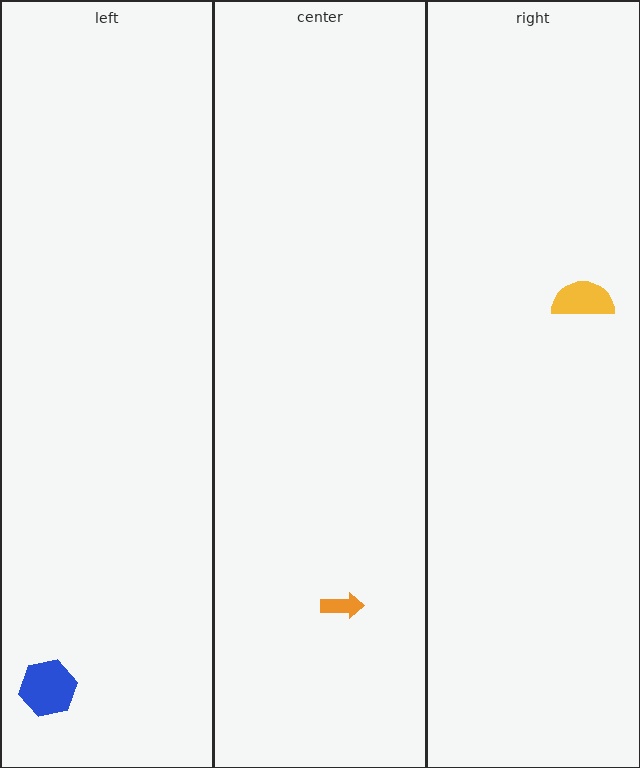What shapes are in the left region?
The blue hexagon.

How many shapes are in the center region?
1.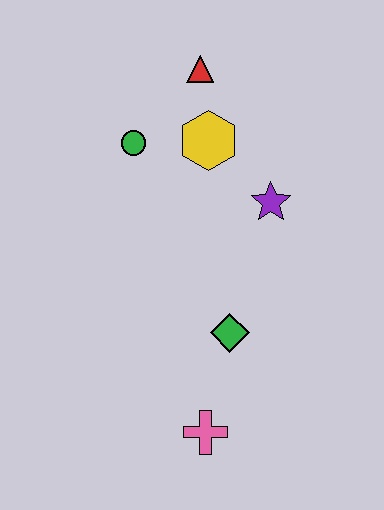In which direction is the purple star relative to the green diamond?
The purple star is above the green diamond.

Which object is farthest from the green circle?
The pink cross is farthest from the green circle.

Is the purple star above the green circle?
No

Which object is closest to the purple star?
The yellow hexagon is closest to the purple star.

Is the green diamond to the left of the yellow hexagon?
No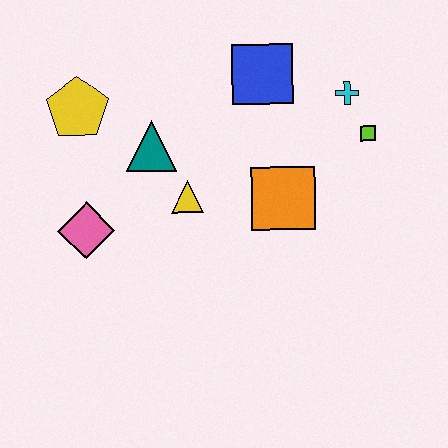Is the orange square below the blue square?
Yes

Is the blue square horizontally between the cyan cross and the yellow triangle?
Yes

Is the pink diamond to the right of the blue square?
No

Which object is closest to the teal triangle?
The yellow triangle is closest to the teal triangle.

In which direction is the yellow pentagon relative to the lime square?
The yellow pentagon is to the left of the lime square.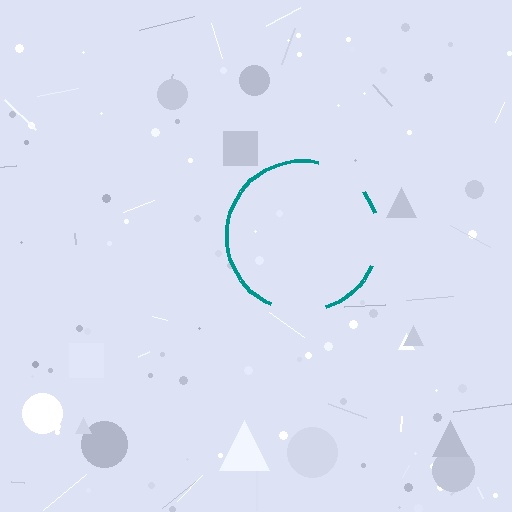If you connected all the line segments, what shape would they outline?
They would outline a circle.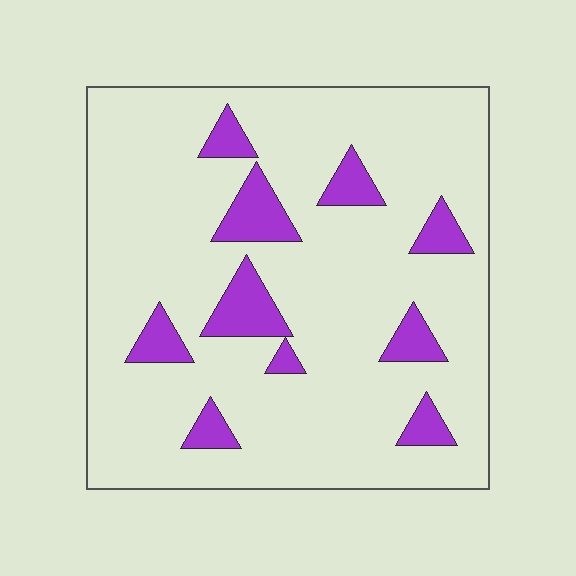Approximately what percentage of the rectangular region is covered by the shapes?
Approximately 15%.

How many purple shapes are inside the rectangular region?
10.